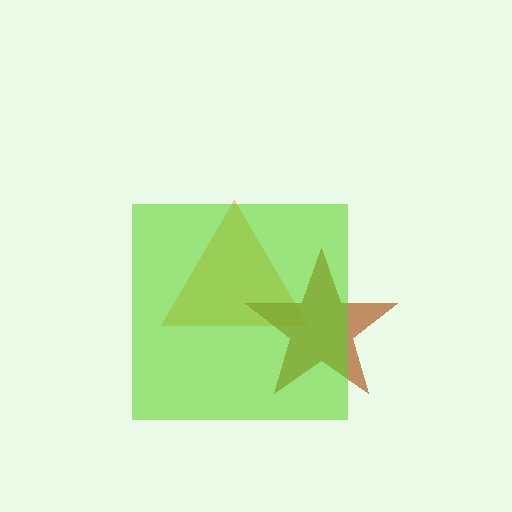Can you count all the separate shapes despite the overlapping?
Yes, there are 3 separate shapes.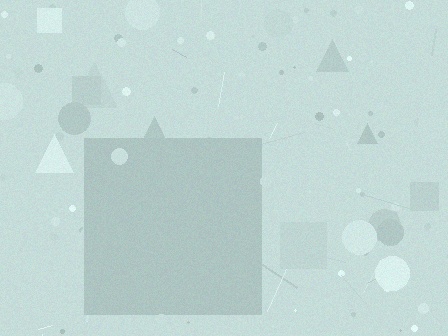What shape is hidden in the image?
A square is hidden in the image.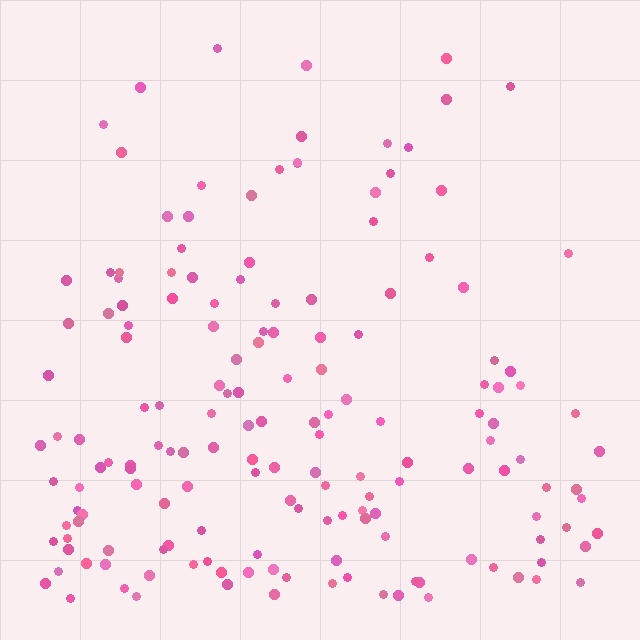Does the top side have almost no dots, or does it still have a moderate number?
Still a moderate number, just noticeably fewer than the bottom.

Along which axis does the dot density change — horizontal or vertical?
Vertical.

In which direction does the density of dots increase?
From top to bottom, with the bottom side densest.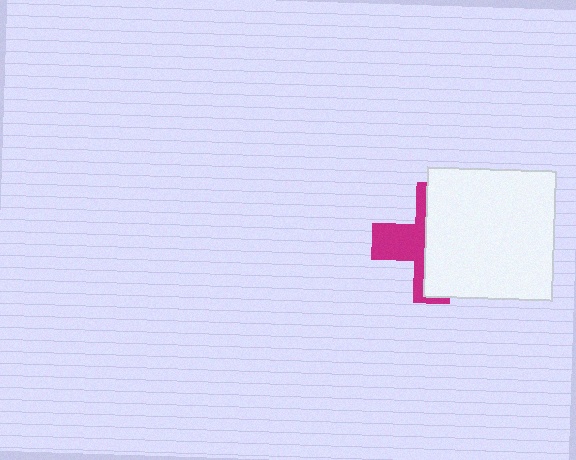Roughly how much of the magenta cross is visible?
A small part of it is visible (roughly 40%).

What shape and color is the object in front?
The object in front is a white square.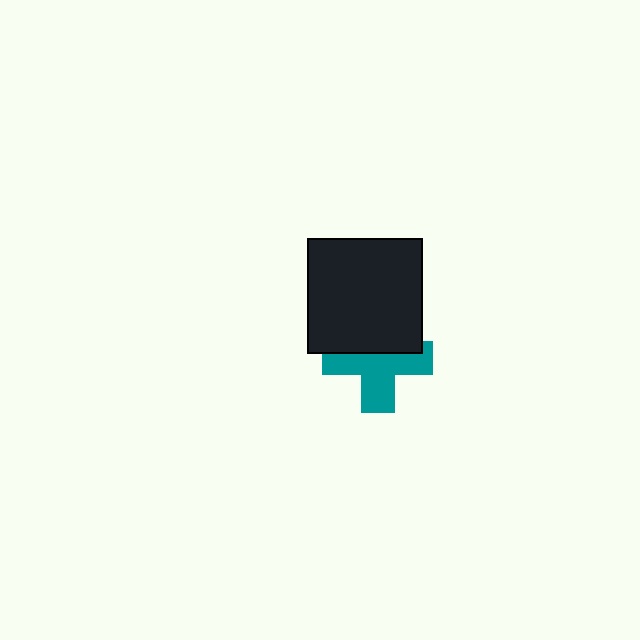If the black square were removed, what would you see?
You would see the complete teal cross.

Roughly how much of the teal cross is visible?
About half of it is visible (roughly 60%).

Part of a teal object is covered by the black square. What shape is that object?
It is a cross.